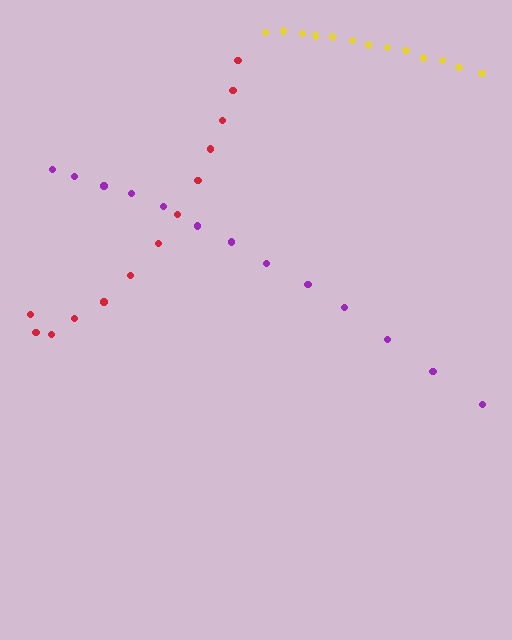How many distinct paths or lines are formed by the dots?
There are 3 distinct paths.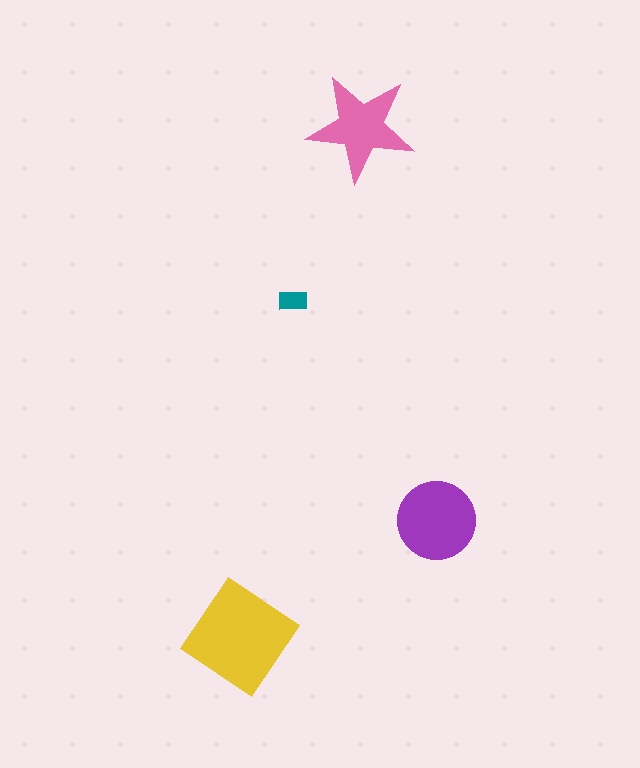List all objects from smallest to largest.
The teal rectangle, the pink star, the purple circle, the yellow diamond.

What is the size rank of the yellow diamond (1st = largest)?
1st.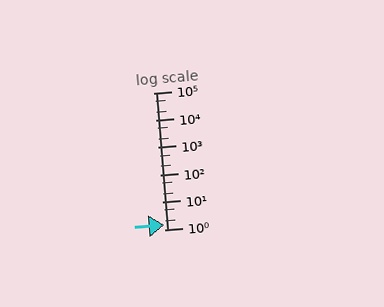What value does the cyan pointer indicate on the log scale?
The pointer indicates approximately 1.4.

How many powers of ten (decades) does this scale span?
The scale spans 5 decades, from 1 to 100000.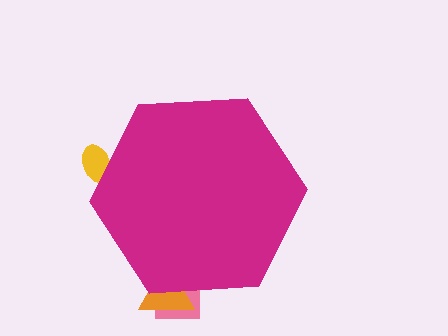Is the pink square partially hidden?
Yes, the pink square is partially hidden behind the magenta hexagon.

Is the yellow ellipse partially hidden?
Yes, the yellow ellipse is partially hidden behind the magenta hexagon.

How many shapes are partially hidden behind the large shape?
3 shapes are partially hidden.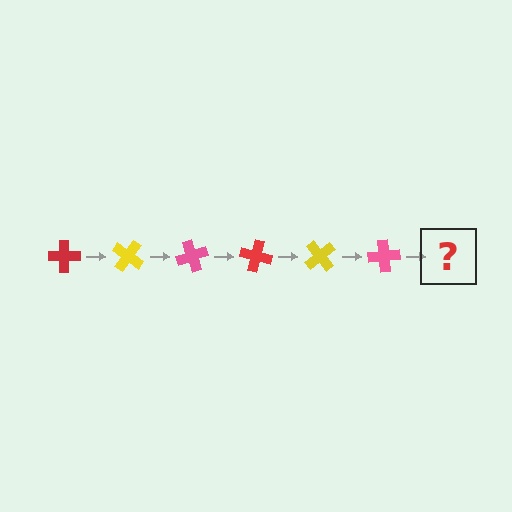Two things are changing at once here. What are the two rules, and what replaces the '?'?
The two rules are that it rotates 35 degrees each step and the color cycles through red, yellow, and pink. The '?' should be a red cross, rotated 210 degrees from the start.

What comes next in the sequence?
The next element should be a red cross, rotated 210 degrees from the start.